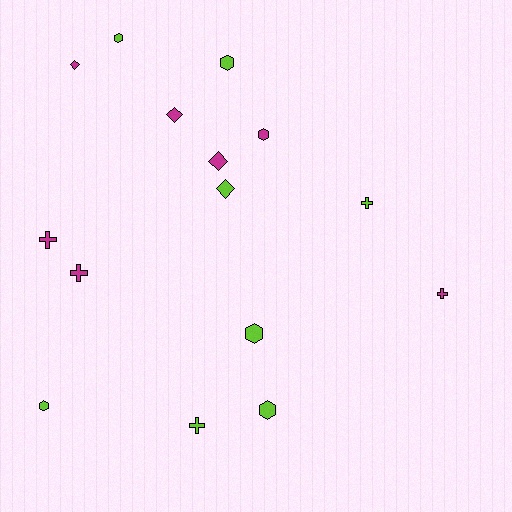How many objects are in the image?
There are 15 objects.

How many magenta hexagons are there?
There is 1 magenta hexagon.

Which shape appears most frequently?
Hexagon, with 6 objects.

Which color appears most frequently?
Lime, with 8 objects.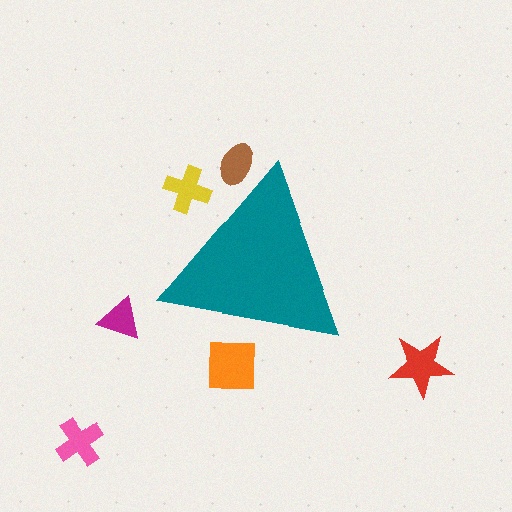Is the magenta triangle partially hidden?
No, the magenta triangle is fully visible.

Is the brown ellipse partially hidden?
Yes, the brown ellipse is partially hidden behind the teal triangle.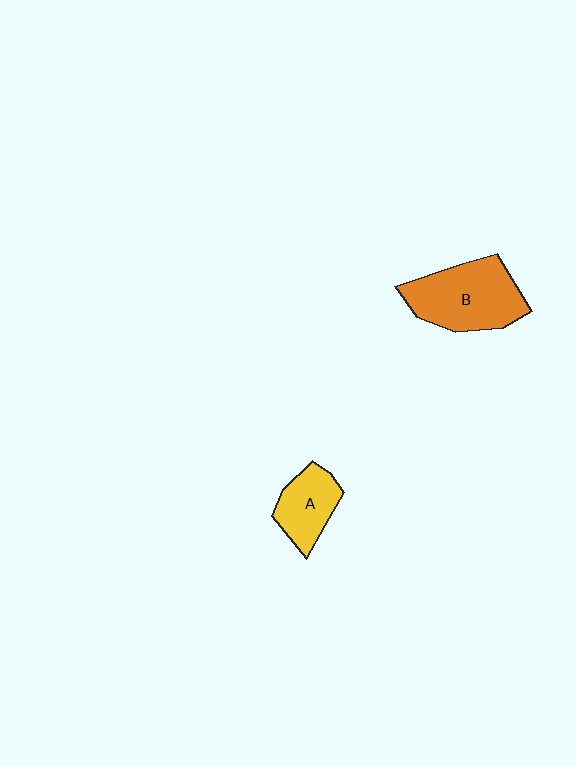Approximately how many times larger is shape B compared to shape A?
Approximately 1.8 times.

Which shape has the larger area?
Shape B (orange).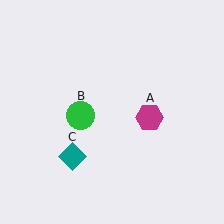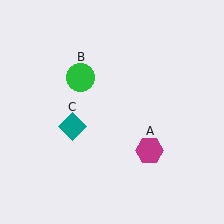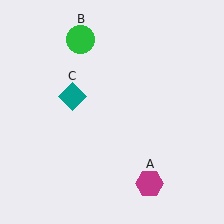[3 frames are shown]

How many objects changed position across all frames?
3 objects changed position: magenta hexagon (object A), green circle (object B), teal diamond (object C).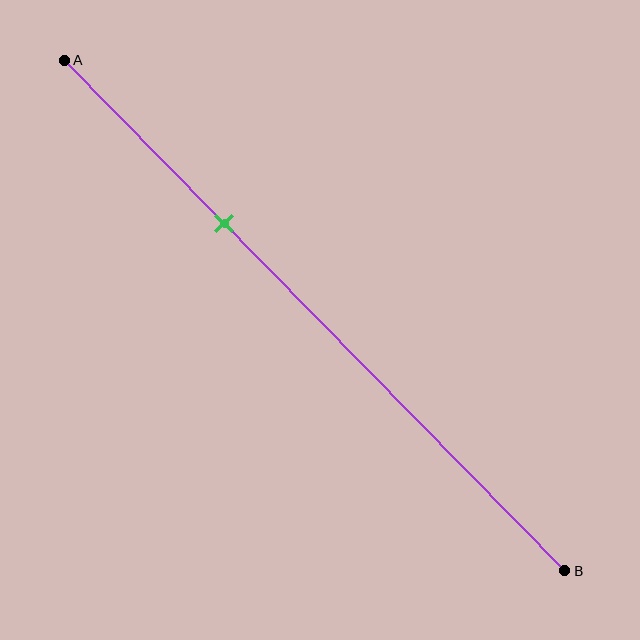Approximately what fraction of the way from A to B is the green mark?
The green mark is approximately 30% of the way from A to B.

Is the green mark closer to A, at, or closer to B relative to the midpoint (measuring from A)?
The green mark is closer to point A than the midpoint of segment AB.